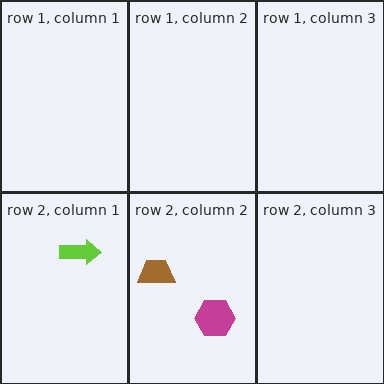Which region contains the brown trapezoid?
The row 2, column 2 region.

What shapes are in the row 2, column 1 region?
The lime arrow.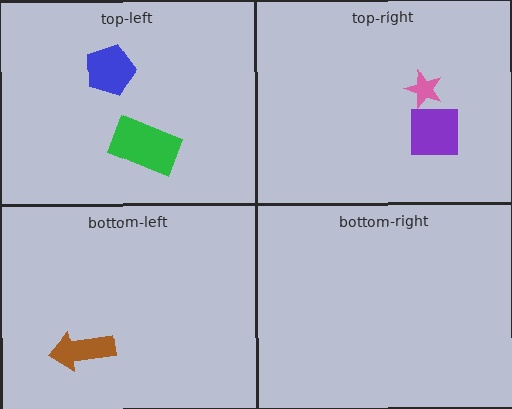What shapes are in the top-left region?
The blue pentagon, the green rectangle.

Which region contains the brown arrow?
The bottom-left region.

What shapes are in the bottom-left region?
The brown arrow.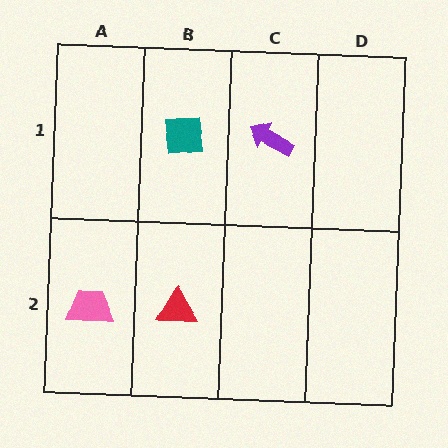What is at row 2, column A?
A pink trapezoid.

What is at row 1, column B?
A teal square.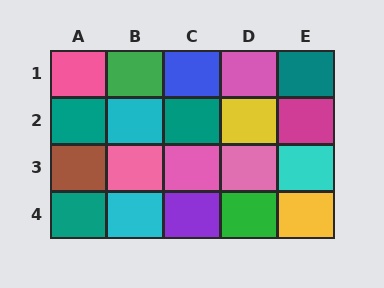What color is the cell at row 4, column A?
Teal.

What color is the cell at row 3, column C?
Pink.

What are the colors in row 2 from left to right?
Teal, cyan, teal, yellow, magenta.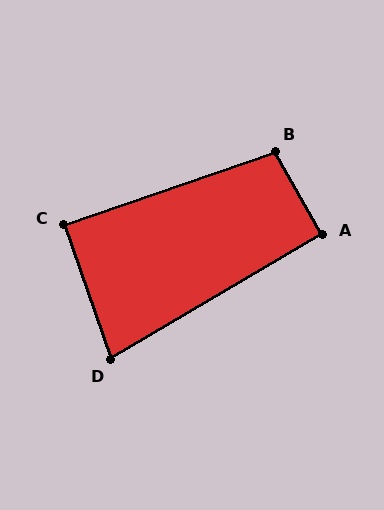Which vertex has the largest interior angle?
B, at approximately 101 degrees.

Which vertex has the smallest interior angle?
D, at approximately 79 degrees.